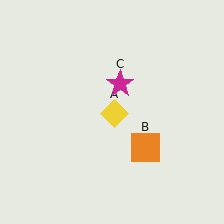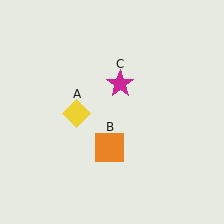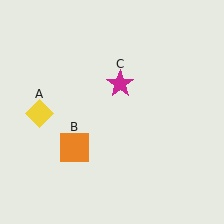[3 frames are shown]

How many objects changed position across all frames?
2 objects changed position: yellow diamond (object A), orange square (object B).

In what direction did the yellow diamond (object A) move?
The yellow diamond (object A) moved left.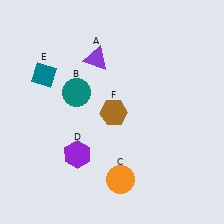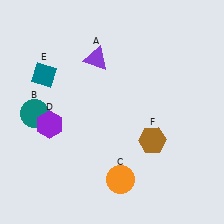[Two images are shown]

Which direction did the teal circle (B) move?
The teal circle (B) moved left.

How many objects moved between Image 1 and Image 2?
3 objects moved between the two images.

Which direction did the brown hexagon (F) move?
The brown hexagon (F) moved right.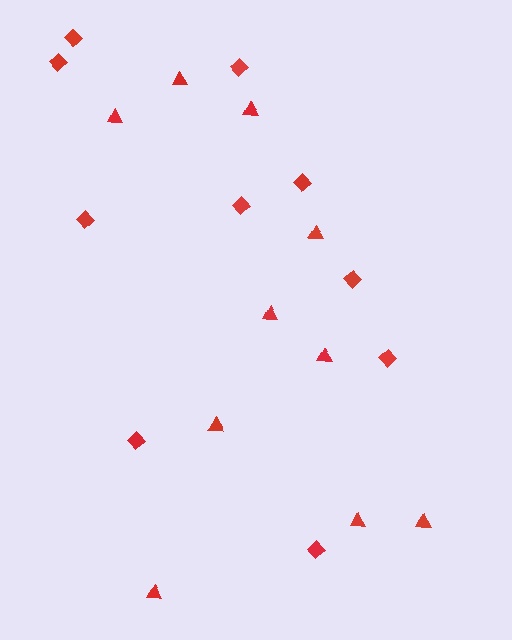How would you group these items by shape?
There are 2 groups: one group of diamonds (10) and one group of triangles (10).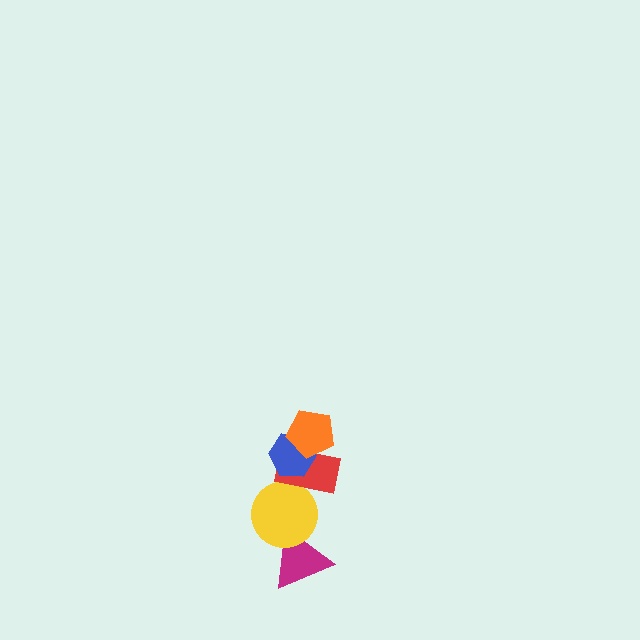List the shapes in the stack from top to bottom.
From top to bottom: the orange pentagon, the blue hexagon, the red rectangle, the yellow circle, the magenta triangle.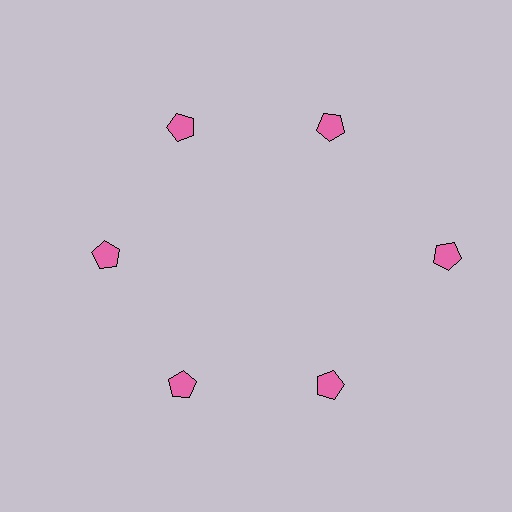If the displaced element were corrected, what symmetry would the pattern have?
It would have 6-fold rotational symmetry — the pattern would map onto itself every 60 degrees.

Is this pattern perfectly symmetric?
No. The 6 pink pentagons are arranged in a ring, but one element near the 3 o'clock position is pushed outward from the center, breaking the 6-fold rotational symmetry.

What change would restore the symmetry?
The symmetry would be restored by moving it inward, back onto the ring so that all 6 pentagons sit at equal angles and equal distance from the center.